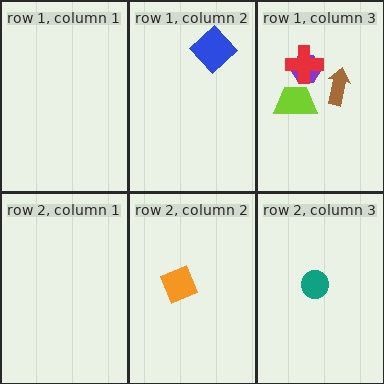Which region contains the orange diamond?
The row 2, column 2 region.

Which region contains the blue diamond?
The row 1, column 2 region.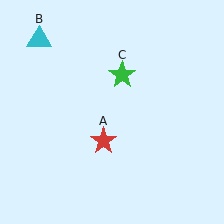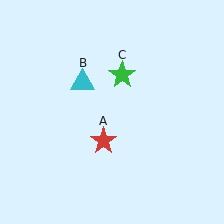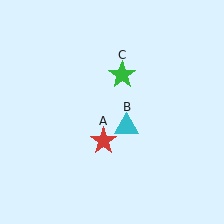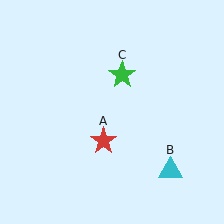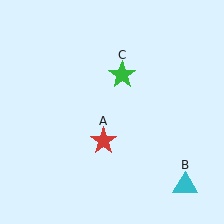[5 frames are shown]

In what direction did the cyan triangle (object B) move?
The cyan triangle (object B) moved down and to the right.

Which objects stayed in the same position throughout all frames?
Red star (object A) and green star (object C) remained stationary.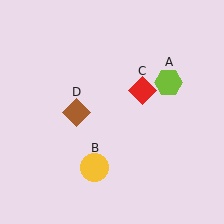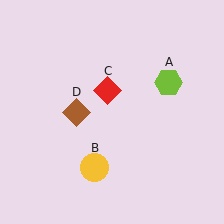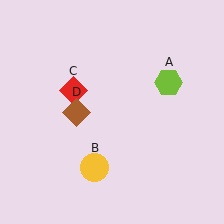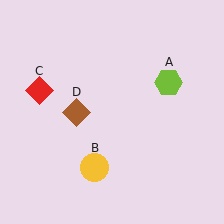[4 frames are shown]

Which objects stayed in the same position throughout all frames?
Lime hexagon (object A) and yellow circle (object B) and brown diamond (object D) remained stationary.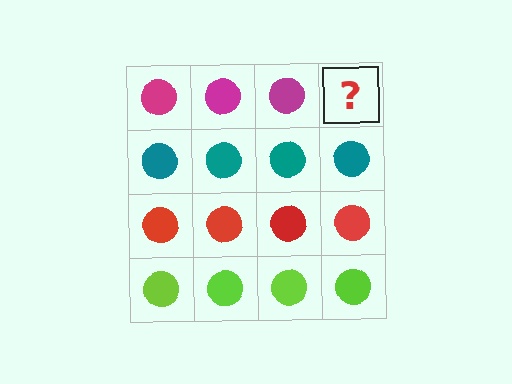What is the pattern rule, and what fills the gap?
The rule is that each row has a consistent color. The gap should be filled with a magenta circle.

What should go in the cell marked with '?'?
The missing cell should contain a magenta circle.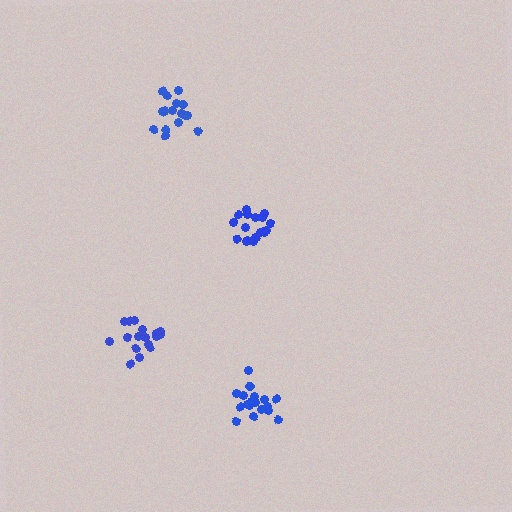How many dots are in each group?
Group 1: 18 dots, Group 2: 17 dots, Group 3: 17 dots, Group 4: 19 dots (71 total).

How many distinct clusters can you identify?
There are 4 distinct clusters.